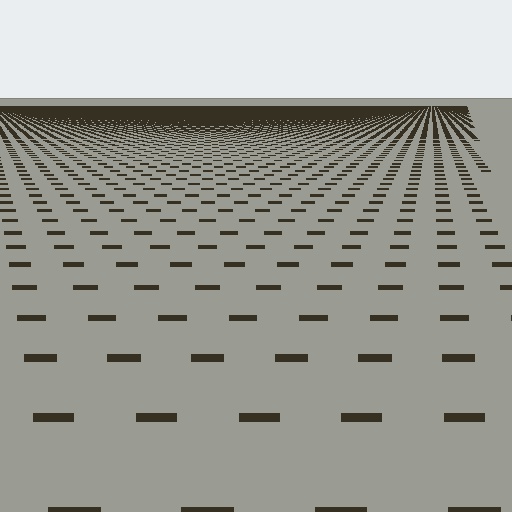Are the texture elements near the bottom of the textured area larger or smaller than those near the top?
Larger. Near the bottom, elements are closer to the viewer and appear at a bigger on-screen size.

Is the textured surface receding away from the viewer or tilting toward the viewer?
The surface is receding away from the viewer. Texture elements get smaller and denser toward the top.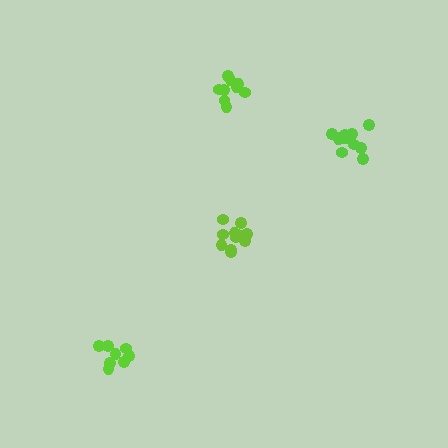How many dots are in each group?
Group 1: 11 dots, Group 2: 11 dots, Group 3: 9 dots, Group 4: 8 dots (39 total).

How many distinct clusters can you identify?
There are 4 distinct clusters.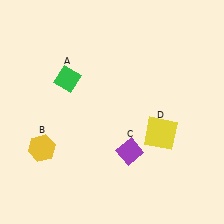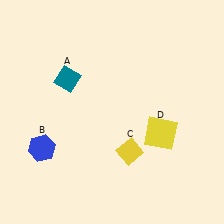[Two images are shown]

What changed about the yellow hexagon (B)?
In Image 1, B is yellow. In Image 2, it changed to blue.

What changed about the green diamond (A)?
In Image 1, A is green. In Image 2, it changed to teal.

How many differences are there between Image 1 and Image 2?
There are 3 differences between the two images.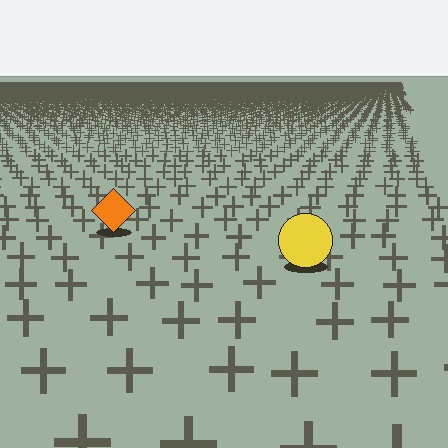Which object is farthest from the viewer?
The orange diamond is farthest from the viewer. It appears smaller and the ground texture around it is denser.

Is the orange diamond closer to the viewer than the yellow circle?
No. The yellow circle is closer — you can tell from the texture gradient: the ground texture is coarser near it.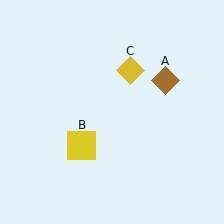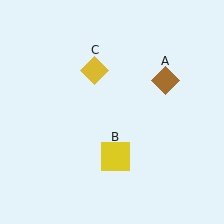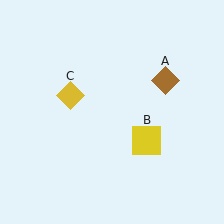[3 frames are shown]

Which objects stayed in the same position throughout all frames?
Brown diamond (object A) remained stationary.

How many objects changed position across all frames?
2 objects changed position: yellow square (object B), yellow diamond (object C).